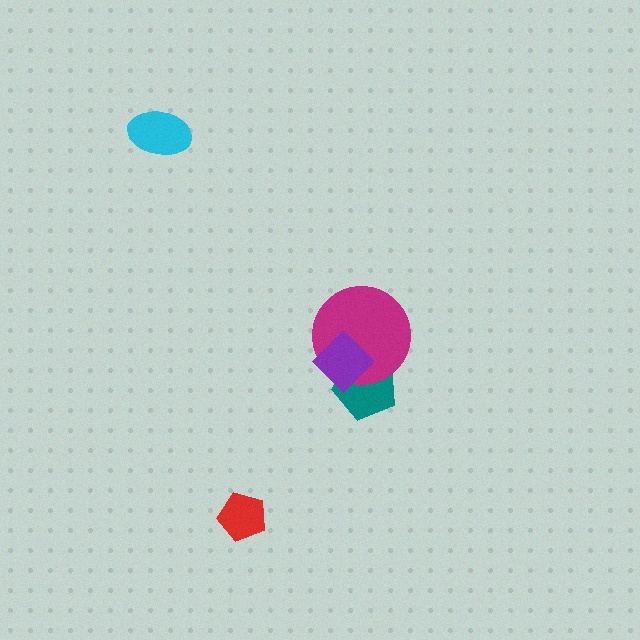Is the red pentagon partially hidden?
No, no other shape covers it.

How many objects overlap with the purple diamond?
2 objects overlap with the purple diamond.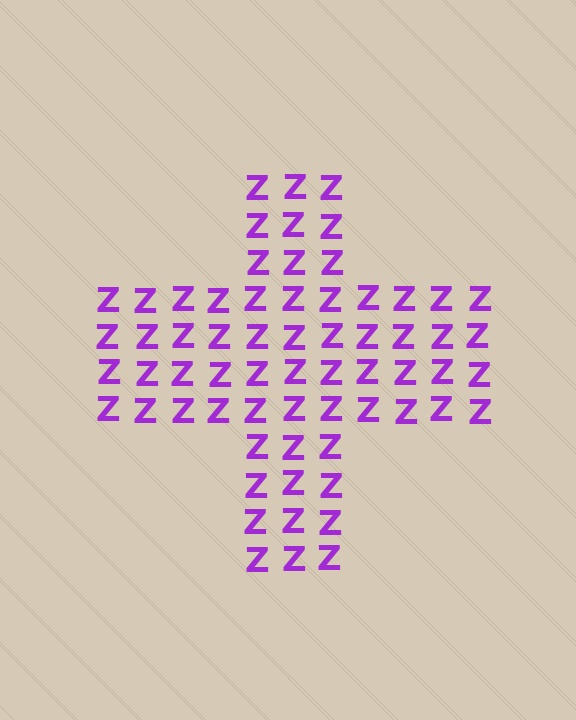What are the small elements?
The small elements are letter Z's.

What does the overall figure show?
The overall figure shows a cross.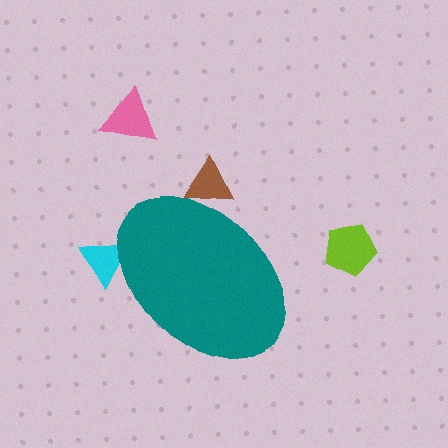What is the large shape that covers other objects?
A teal ellipse.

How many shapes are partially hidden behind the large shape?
2 shapes are partially hidden.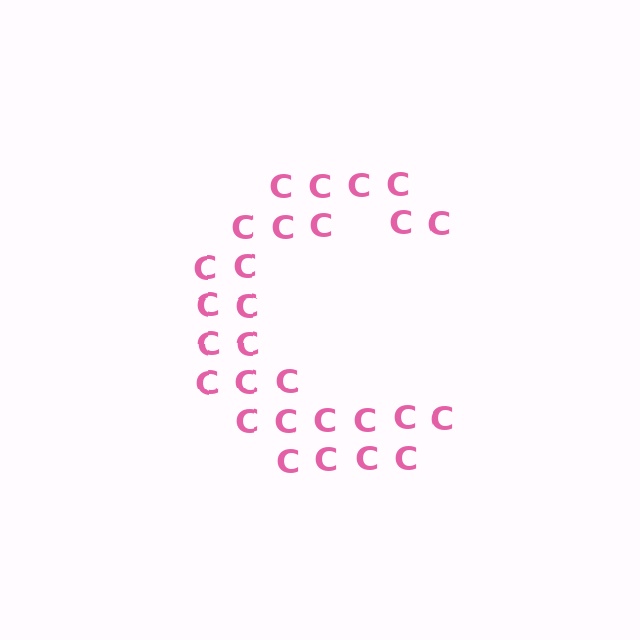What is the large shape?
The large shape is the letter C.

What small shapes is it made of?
It is made of small letter C's.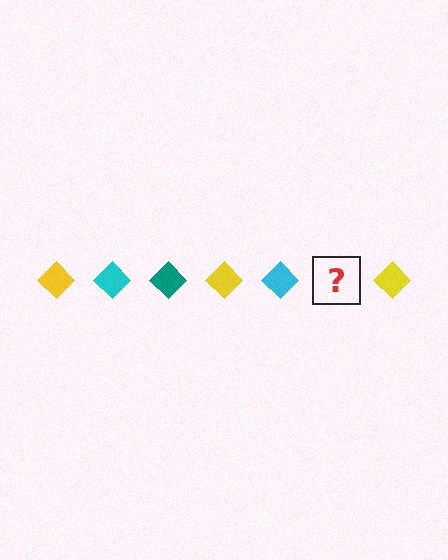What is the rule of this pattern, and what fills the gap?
The rule is that the pattern cycles through yellow, cyan, teal diamonds. The gap should be filled with a teal diamond.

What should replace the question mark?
The question mark should be replaced with a teal diamond.